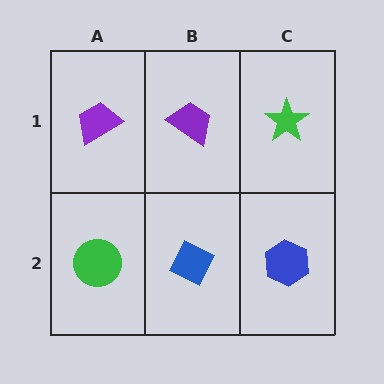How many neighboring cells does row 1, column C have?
2.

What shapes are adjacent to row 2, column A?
A purple trapezoid (row 1, column A), a blue diamond (row 2, column B).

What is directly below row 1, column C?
A blue hexagon.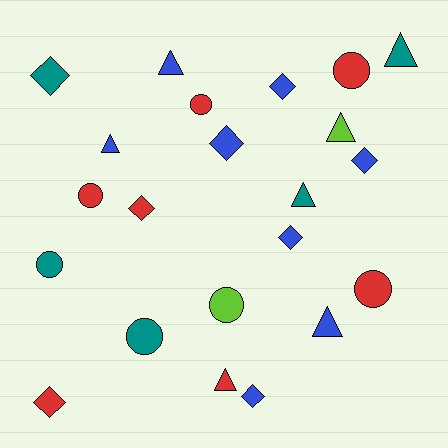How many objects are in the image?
There are 22 objects.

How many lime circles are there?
There is 1 lime circle.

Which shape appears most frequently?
Diamond, with 8 objects.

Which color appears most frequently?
Blue, with 8 objects.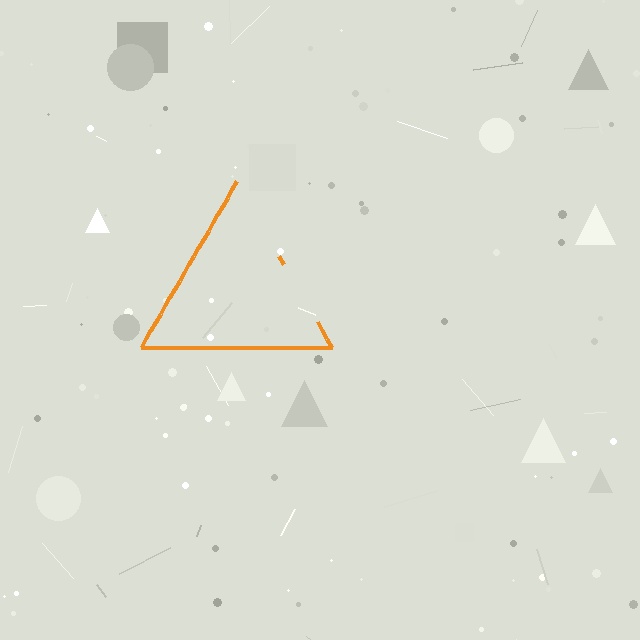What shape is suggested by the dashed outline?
The dashed outline suggests a triangle.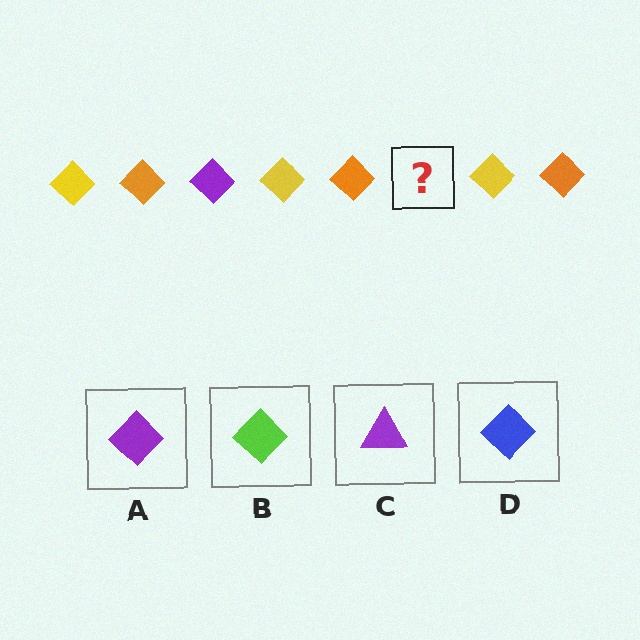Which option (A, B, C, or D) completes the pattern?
A.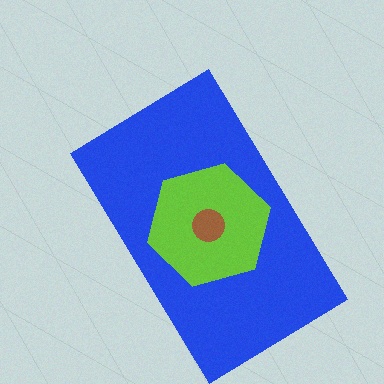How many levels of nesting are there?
3.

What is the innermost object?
The brown circle.